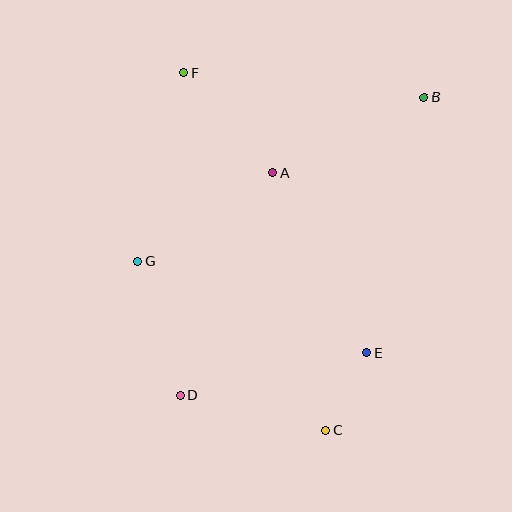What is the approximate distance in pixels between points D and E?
The distance between D and E is approximately 192 pixels.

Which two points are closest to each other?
Points C and E are closest to each other.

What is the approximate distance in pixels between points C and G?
The distance between C and G is approximately 253 pixels.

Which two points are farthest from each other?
Points B and D are farthest from each other.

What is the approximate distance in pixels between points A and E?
The distance between A and E is approximately 203 pixels.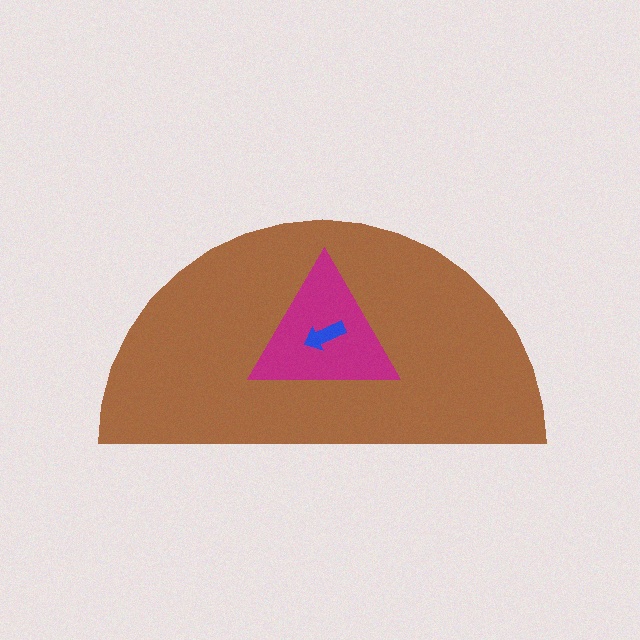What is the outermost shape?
The brown semicircle.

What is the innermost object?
The blue arrow.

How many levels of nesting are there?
3.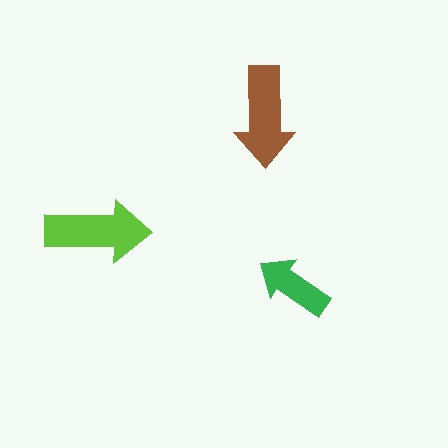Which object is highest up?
The brown arrow is topmost.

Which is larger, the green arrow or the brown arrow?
The brown one.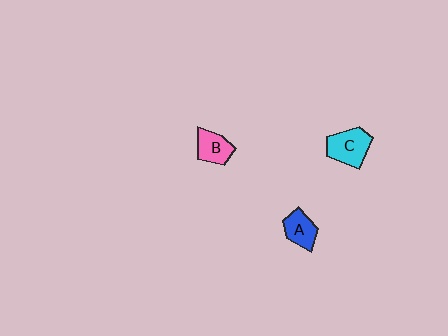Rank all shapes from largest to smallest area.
From largest to smallest: C (cyan), B (pink), A (blue).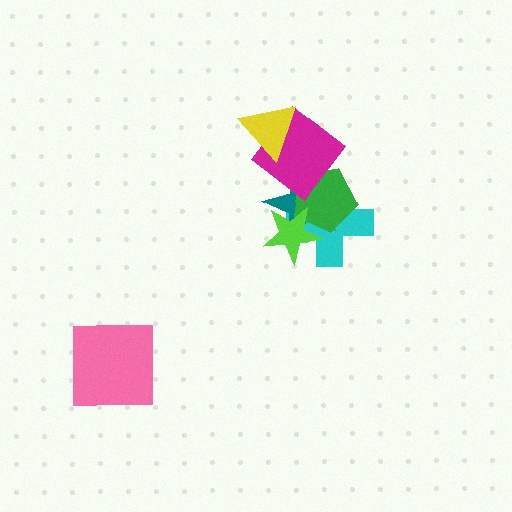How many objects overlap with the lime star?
3 objects overlap with the lime star.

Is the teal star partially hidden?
Yes, it is partially covered by another shape.